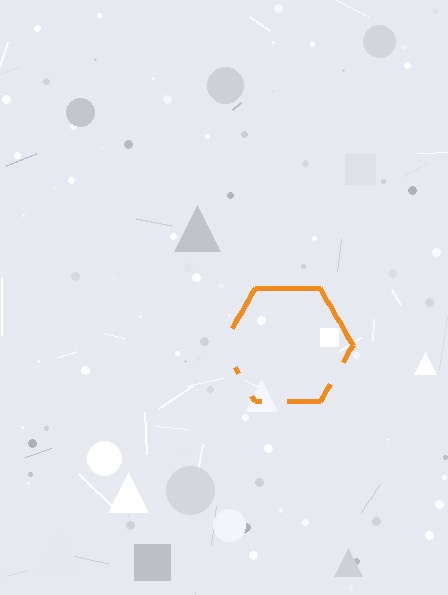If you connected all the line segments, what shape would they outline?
They would outline a hexagon.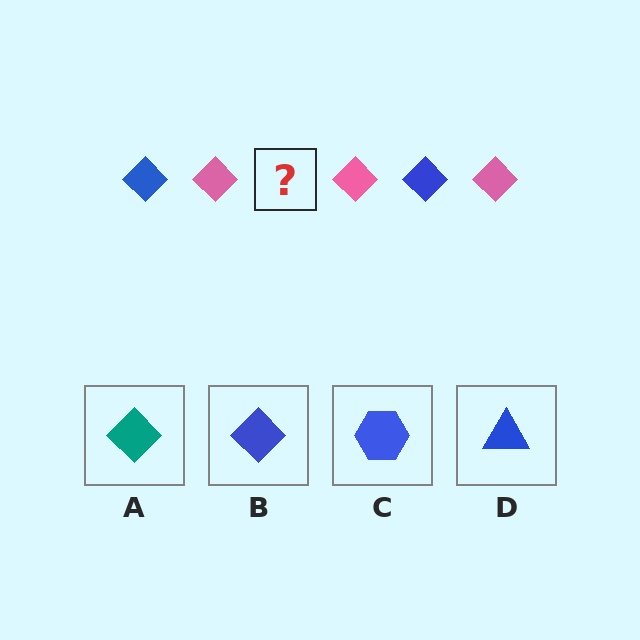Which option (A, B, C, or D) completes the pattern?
B.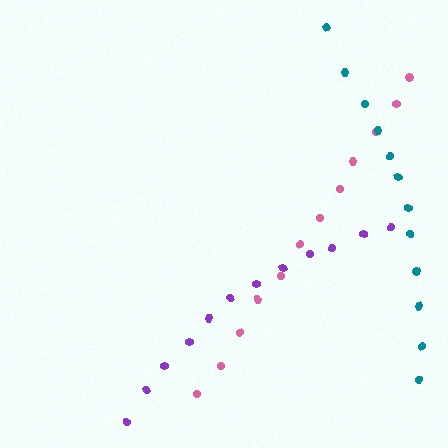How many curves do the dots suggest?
There are 3 distinct paths.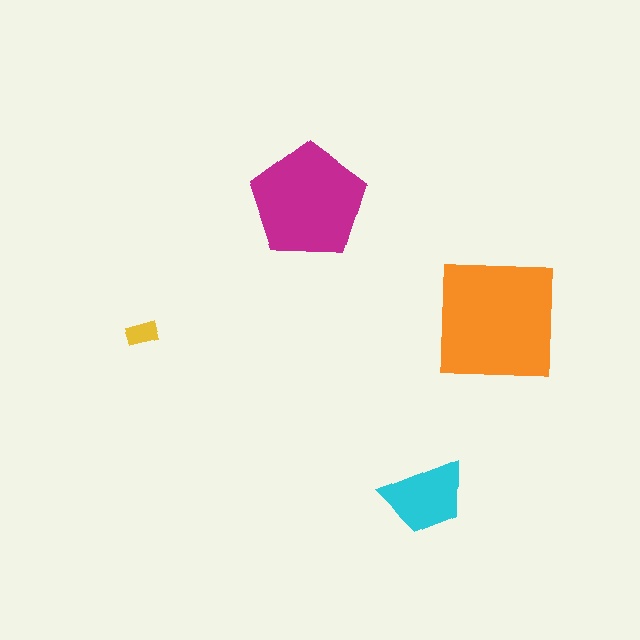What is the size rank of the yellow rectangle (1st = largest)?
4th.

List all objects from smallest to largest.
The yellow rectangle, the cyan trapezoid, the magenta pentagon, the orange square.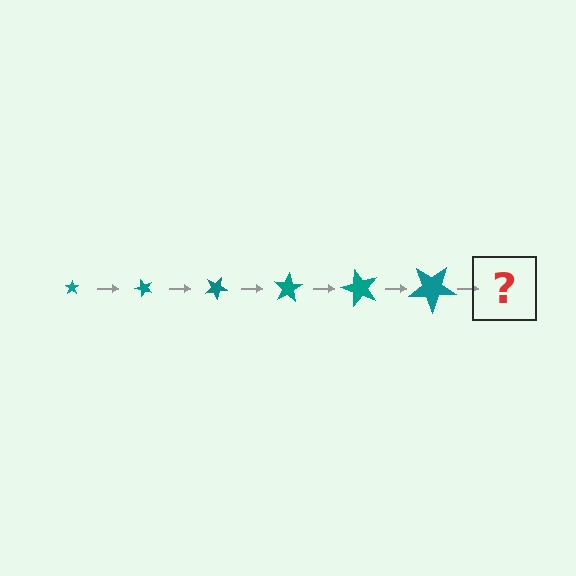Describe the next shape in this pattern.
It should be a star, larger than the previous one and rotated 300 degrees from the start.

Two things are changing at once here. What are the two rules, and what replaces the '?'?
The two rules are that the star grows larger each step and it rotates 50 degrees each step. The '?' should be a star, larger than the previous one and rotated 300 degrees from the start.